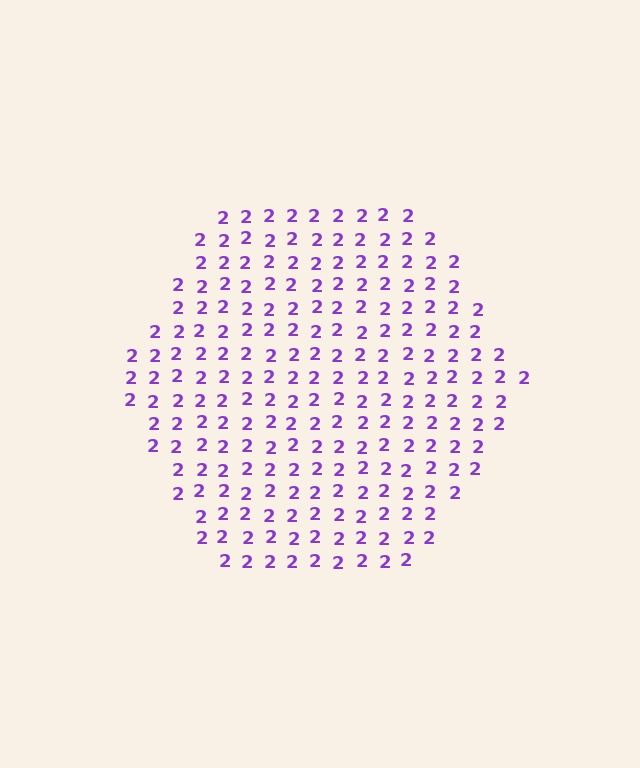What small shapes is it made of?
It is made of small digit 2's.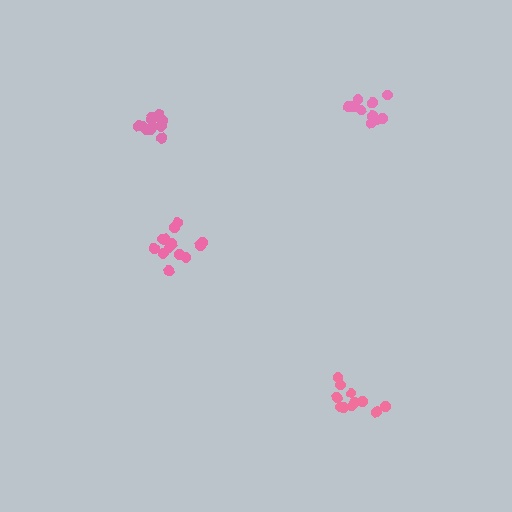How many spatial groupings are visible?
There are 4 spatial groupings.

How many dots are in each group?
Group 1: 13 dots, Group 2: 11 dots, Group 3: 10 dots, Group 4: 11 dots (45 total).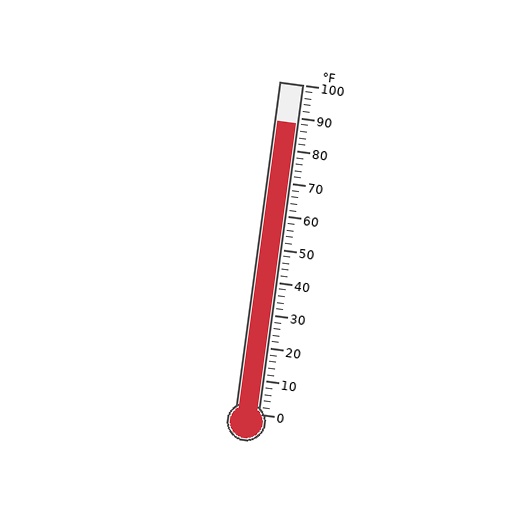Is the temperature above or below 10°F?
The temperature is above 10°F.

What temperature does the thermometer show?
The thermometer shows approximately 88°F.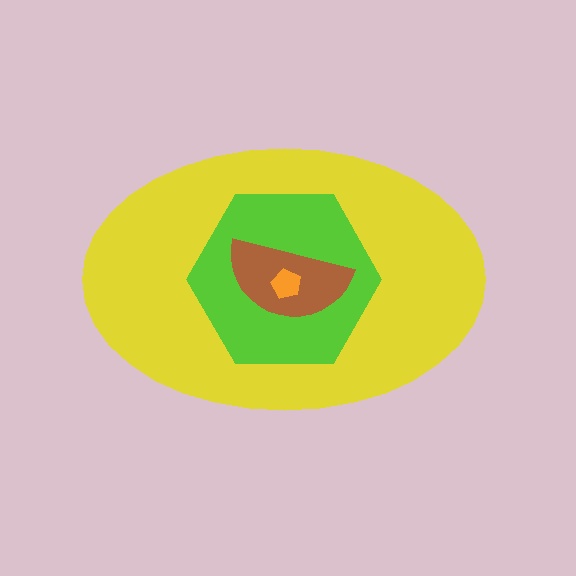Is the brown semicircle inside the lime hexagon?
Yes.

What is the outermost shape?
The yellow ellipse.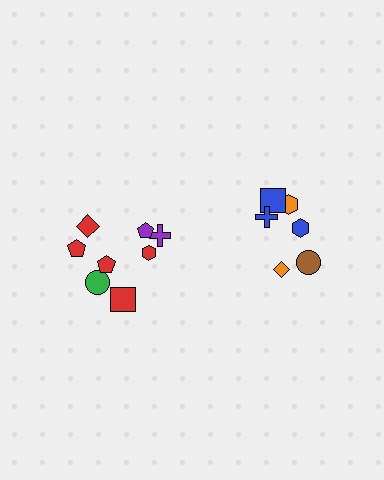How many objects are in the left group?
There are 8 objects.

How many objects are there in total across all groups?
There are 14 objects.